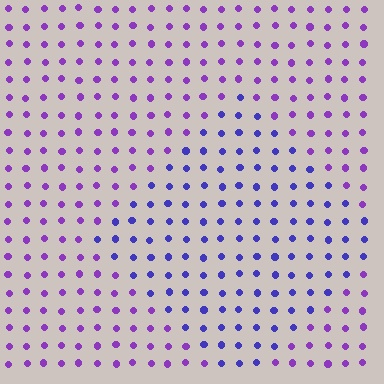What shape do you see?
I see a diamond.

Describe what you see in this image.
The image is filled with small purple elements in a uniform arrangement. A diamond-shaped region is visible where the elements are tinted to a slightly different hue, forming a subtle color boundary.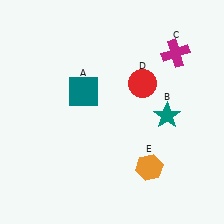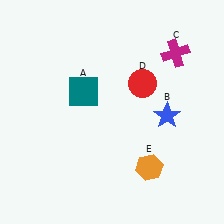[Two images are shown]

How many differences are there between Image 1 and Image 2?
There is 1 difference between the two images.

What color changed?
The star (B) changed from teal in Image 1 to blue in Image 2.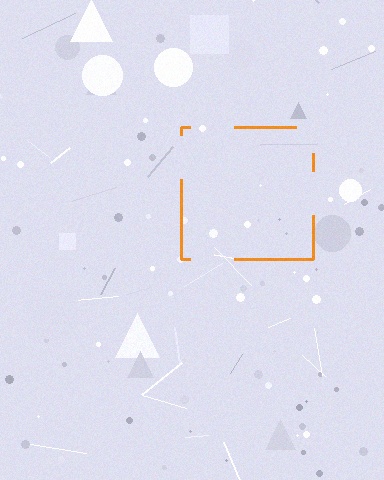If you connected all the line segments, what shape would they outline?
They would outline a square.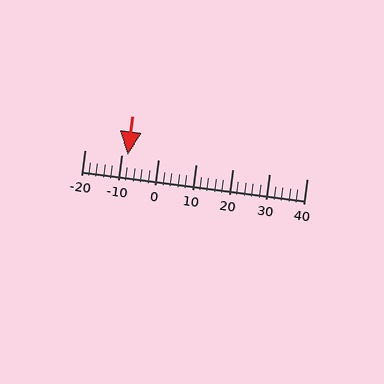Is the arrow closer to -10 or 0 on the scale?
The arrow is closer to -10.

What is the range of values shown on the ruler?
The ruler shows values from -20 to 40.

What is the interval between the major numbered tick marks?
The major tick marks are spaced 10 units apart.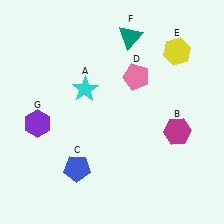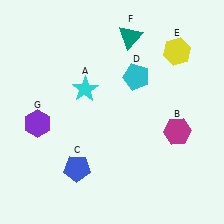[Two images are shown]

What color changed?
The pentagon (D) changed from pink in Image 1 to cyan in Image 2.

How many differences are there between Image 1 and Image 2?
There is 1 difference between the two images.